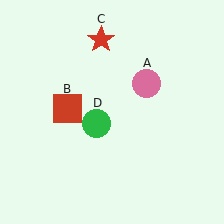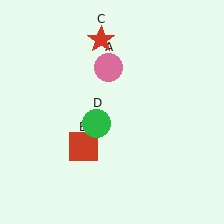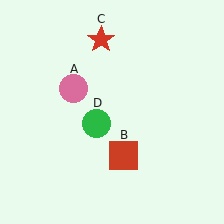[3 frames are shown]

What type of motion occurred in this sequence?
The pink circle (object A), red square (object B) rotated counterclockwise around the center of the scene.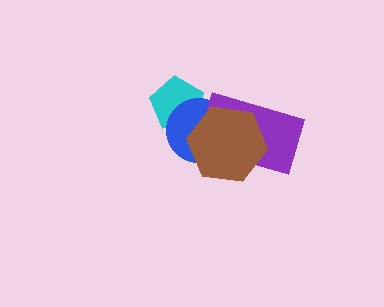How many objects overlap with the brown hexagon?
2 objects overlap with the brown hexagon.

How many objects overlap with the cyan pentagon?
1 object overlaps with the cyan pentagon.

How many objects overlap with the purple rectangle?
2 objects overlap with the purple rectangle.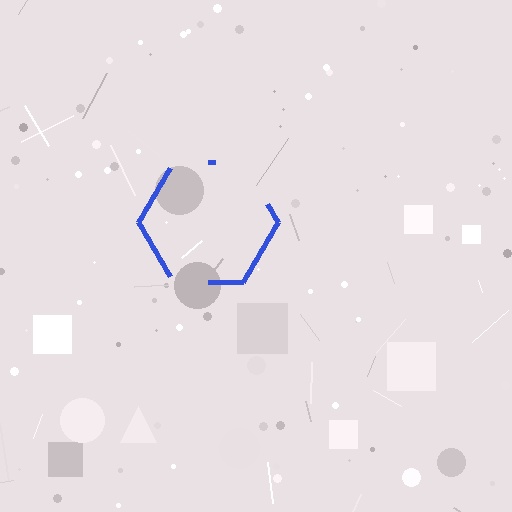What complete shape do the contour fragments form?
The contour fragments form a hexagon.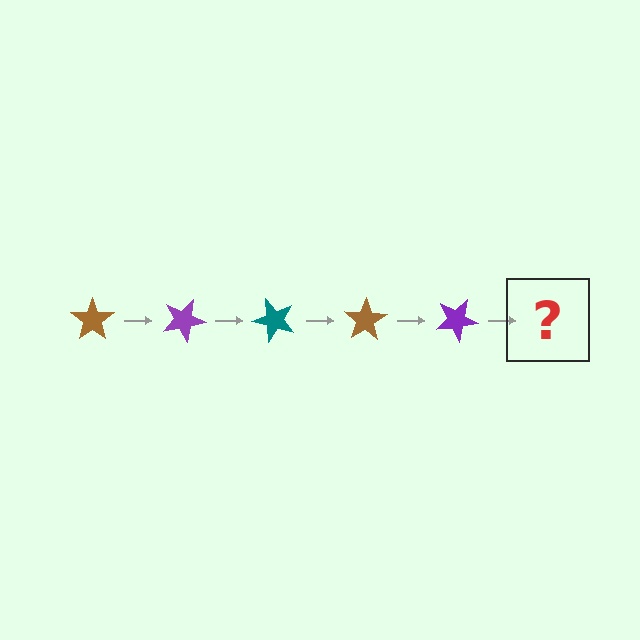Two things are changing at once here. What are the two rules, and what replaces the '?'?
The two rules are that it rotates 25 degrees each step and the color cycles through brown, purple, and teal. The '?' should be a teal star, rotated 125 degrees from the start.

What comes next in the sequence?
The next element should be a teal star, rotated 125 degrees from the start.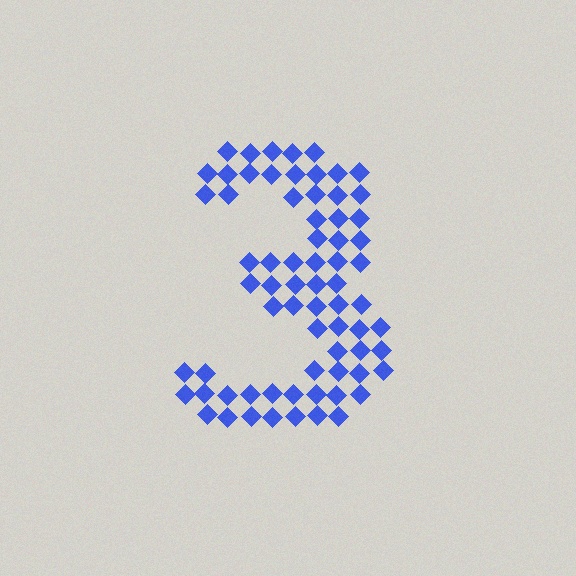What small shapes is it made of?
It is made of small diamonds.